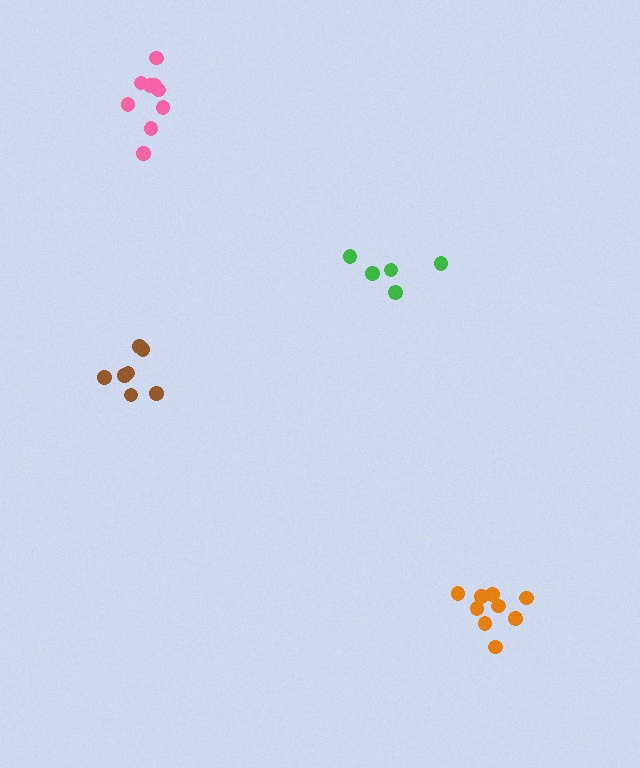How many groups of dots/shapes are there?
There are 4 groups.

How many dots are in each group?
Group 1: 9 dots, Group 2: 5 dots, Group 3: 7 dots, Group 4: 9 dots (30 total).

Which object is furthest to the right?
The orange cluster is rightmost.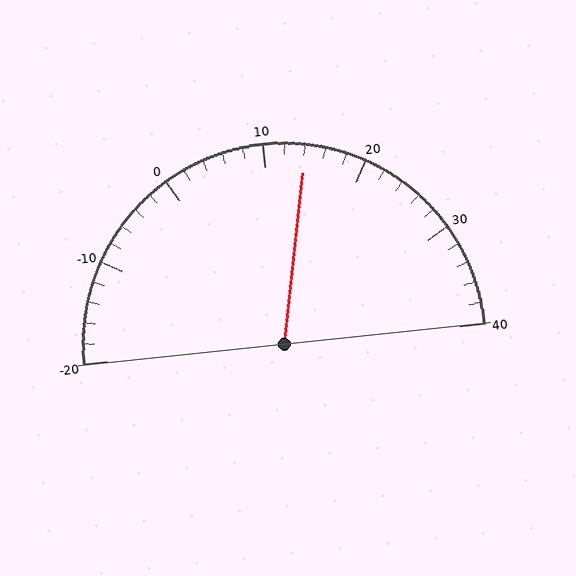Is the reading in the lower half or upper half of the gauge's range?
The reading is in the upper half of the range (-20 to 40).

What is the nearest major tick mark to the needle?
The nearest major tick mark is 10.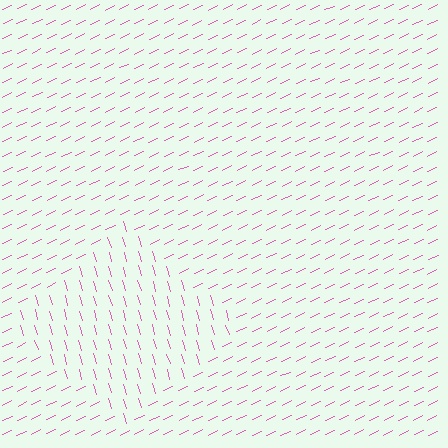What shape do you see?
I see a diamond.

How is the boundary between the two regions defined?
The boundary is defined purely by a change in line orientation (approximately 81 degrees difference). All lines are the same color and thickness.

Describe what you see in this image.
The image is filled with small pink line segments. A diamond region in the image has lines oriented differently from the surrounding lines, creating a visible texture boundary.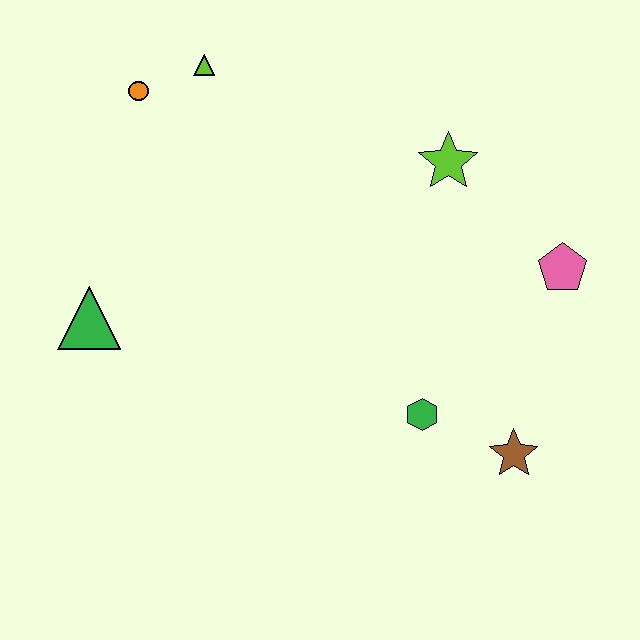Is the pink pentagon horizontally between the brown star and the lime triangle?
No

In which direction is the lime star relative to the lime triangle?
The lime star is to the right of the lime triangle.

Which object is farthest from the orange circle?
The brown star is farthest from the orange circle.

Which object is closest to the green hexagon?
The brown star is closest to the green hexagon.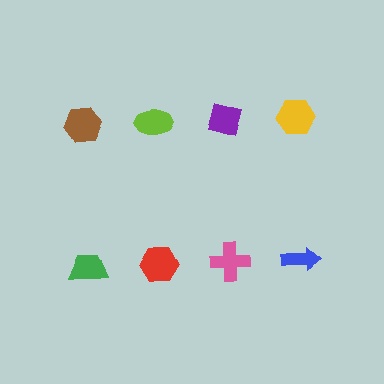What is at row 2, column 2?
A red hexagon.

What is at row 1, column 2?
A lime ellipse.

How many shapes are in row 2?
4 shapes.